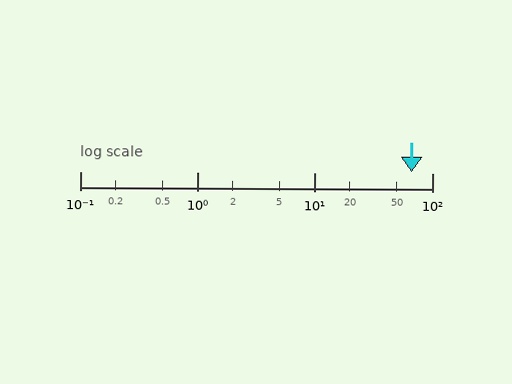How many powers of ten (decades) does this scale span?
The scale spans 3 decades, from 0.1 to 100.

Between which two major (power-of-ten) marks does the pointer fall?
The pointer is between 10 and 100.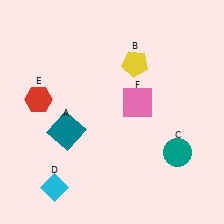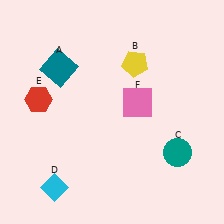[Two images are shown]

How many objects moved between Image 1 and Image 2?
1 object moved between the two images.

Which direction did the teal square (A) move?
The teal square (A) moved up.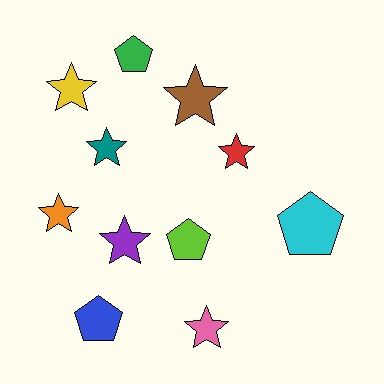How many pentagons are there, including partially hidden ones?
There are 4 pentagons.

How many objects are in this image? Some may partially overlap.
There are 11 objects.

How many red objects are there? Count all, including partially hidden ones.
There is 1 red object.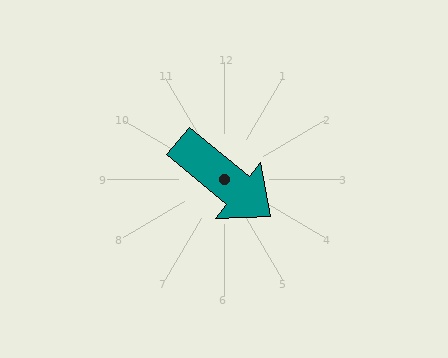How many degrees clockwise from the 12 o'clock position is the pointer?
Approximately 129 degrees.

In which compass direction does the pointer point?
Southeast.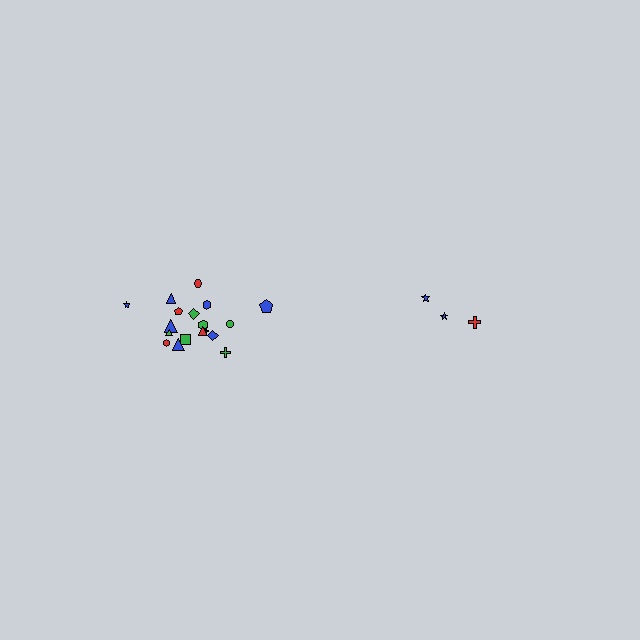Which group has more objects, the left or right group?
The left group.